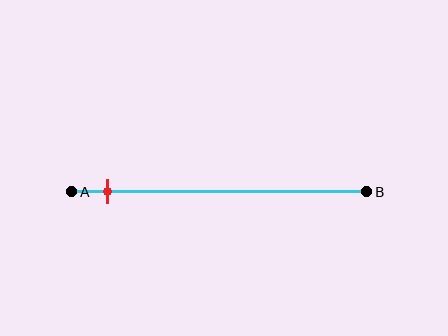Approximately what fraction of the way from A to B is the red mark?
The red mark is approximately 10% of the way from A to B.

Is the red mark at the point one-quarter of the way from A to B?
No, the mark is at about 10% from A, not at the 25% one-quarter point.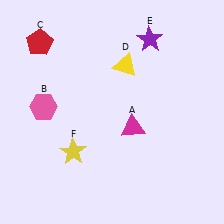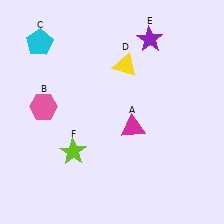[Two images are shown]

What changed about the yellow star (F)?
In Image 1, F is yellow. In Image 2, it changed to lime.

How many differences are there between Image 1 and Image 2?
There are 2 differences between the two images.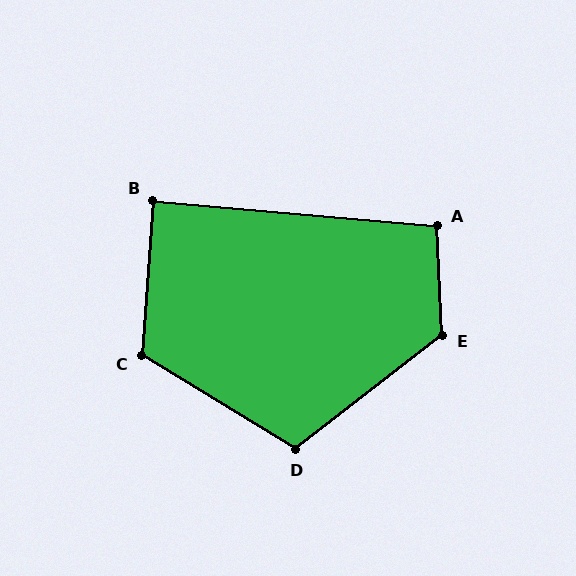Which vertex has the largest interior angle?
E, at approximately 125 degrees.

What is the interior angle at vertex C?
Approximately 117 degrees (obtuse).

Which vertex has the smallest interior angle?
B, at approximately 89 degrees.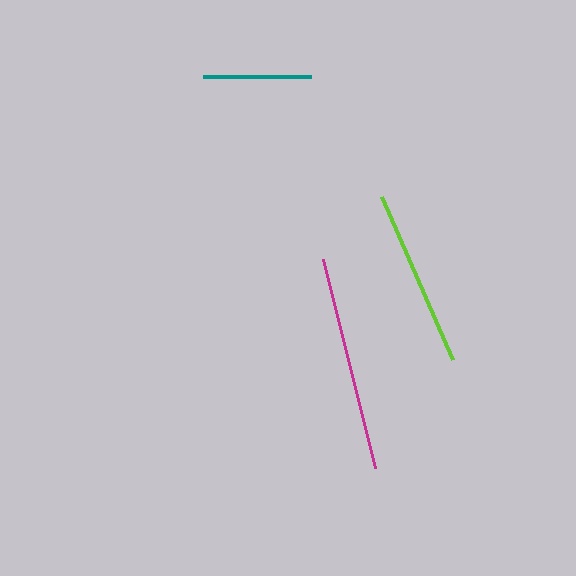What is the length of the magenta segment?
The magenta segment is approximately 215 pixels long.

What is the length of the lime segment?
The lime segment is approximately 178 pixels long.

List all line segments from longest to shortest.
From longest to shortest: magenta, lime, teal.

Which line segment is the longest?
The magenta line is the longest at approximately 215 pixels.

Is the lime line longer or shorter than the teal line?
The lime line is longer than the teal line.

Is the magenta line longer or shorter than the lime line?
The magenta line is longer than the lime line.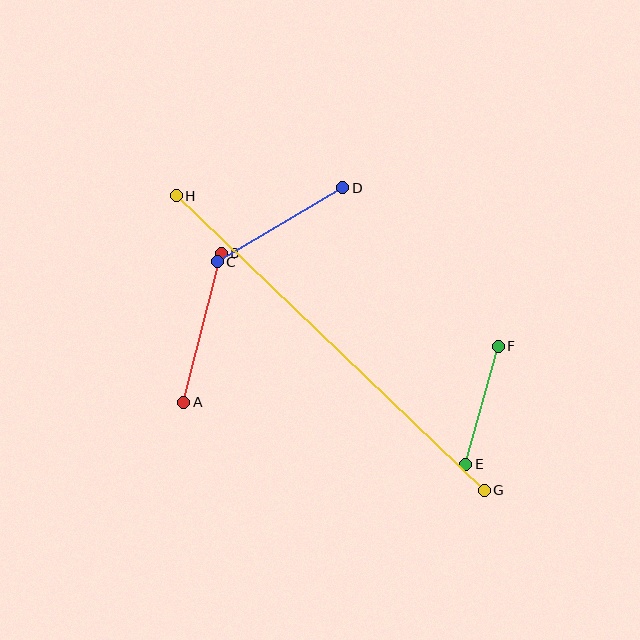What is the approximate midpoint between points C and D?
The midpoint is at approximately (280, 225) pixels.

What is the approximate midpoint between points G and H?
The midpoint is at approximately (330, 343) pixels.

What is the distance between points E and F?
The distance is approximately 122 pixels.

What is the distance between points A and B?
The distance is approximately 153 pixels.